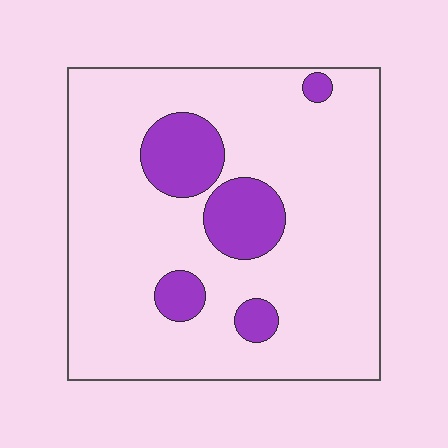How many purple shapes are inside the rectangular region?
5.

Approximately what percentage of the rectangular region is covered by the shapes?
Approximately 15%.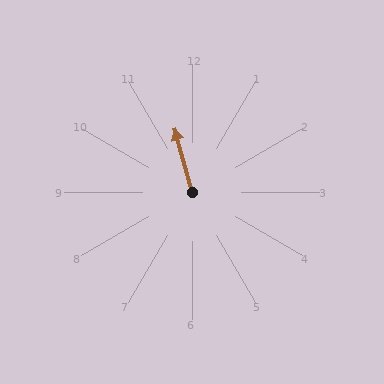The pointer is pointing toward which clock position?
Roughly 11 o'clock.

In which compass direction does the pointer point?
North.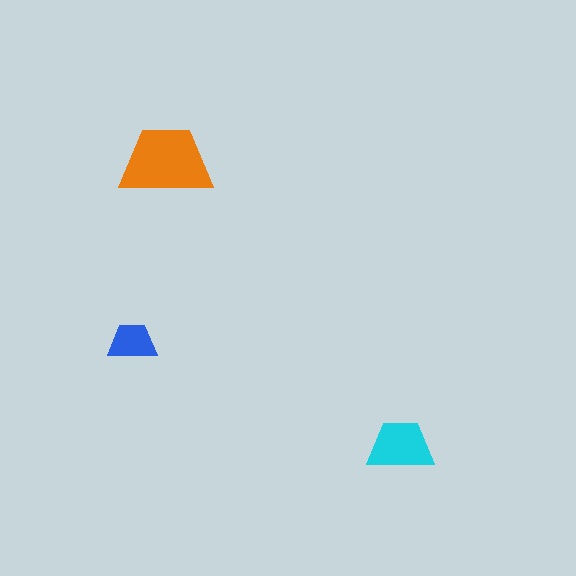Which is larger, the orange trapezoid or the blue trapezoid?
The orange one.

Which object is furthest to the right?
The cyan trapezoid is rightmost.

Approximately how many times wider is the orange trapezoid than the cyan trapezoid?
About 1.5 times wider.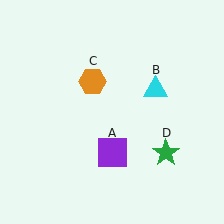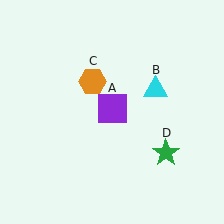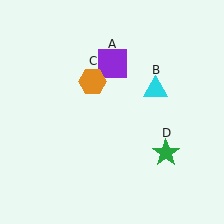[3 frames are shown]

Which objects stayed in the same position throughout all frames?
Cyan triangle (object B) and orange hexagon (object C) and green star (object D) remained stationary.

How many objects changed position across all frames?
1 object changed position: purple square (object A).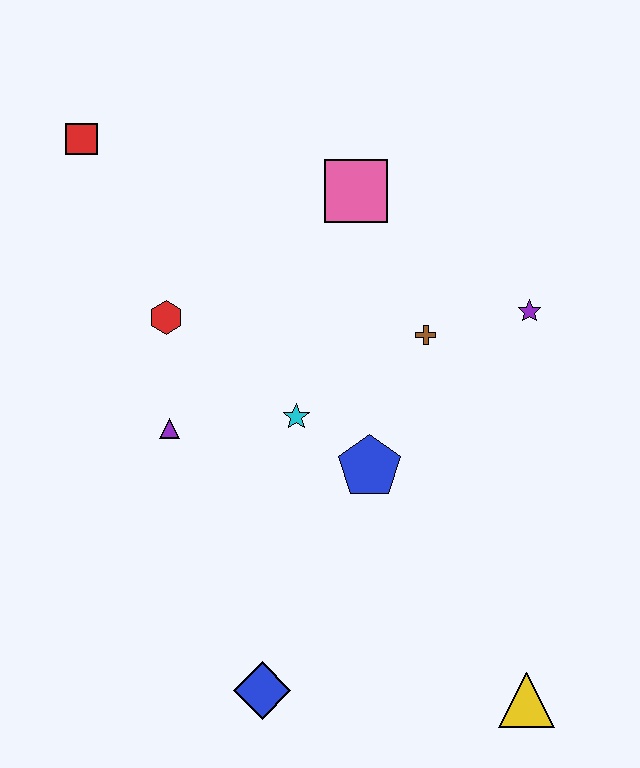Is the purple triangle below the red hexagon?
Yes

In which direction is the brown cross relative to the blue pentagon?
The brown cross is above the blue pentagon.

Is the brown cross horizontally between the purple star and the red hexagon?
Yes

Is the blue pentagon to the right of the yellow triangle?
No